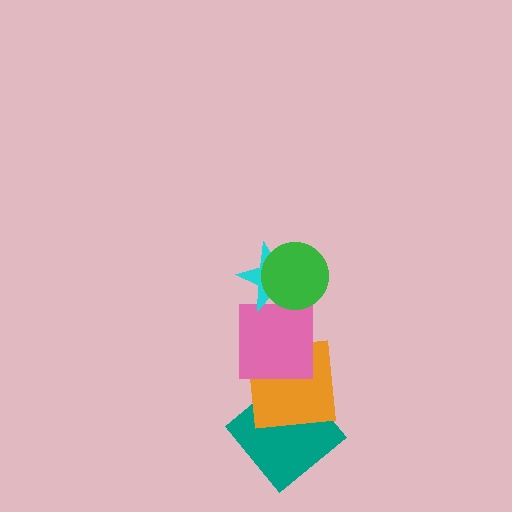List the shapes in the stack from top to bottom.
From top to bottom: the green circle, the cyan star, the pink square, the orange square, the teal diamond.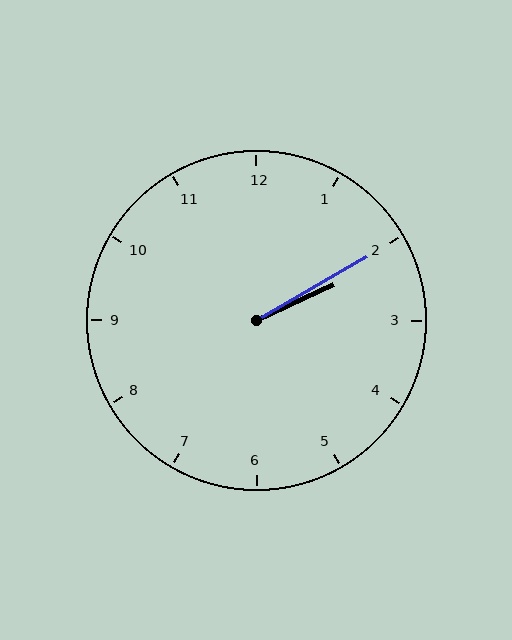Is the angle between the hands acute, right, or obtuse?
It is acute.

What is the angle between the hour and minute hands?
Approximately 5 degrees.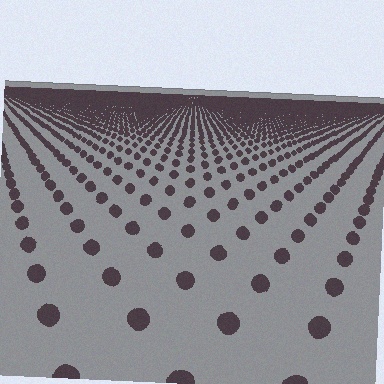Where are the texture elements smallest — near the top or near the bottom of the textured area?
Near the top.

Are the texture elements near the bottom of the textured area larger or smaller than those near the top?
Larger. Near the bottom, elements are closer to the viewer and appear at a bigger on-screen size.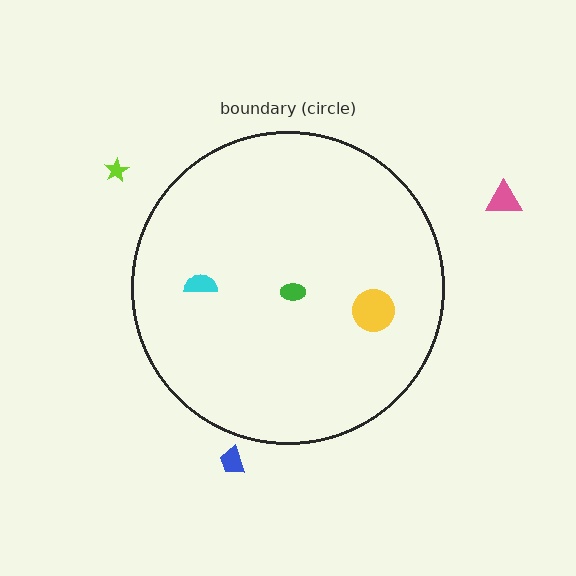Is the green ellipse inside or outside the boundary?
Inside.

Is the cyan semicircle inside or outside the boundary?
Inside.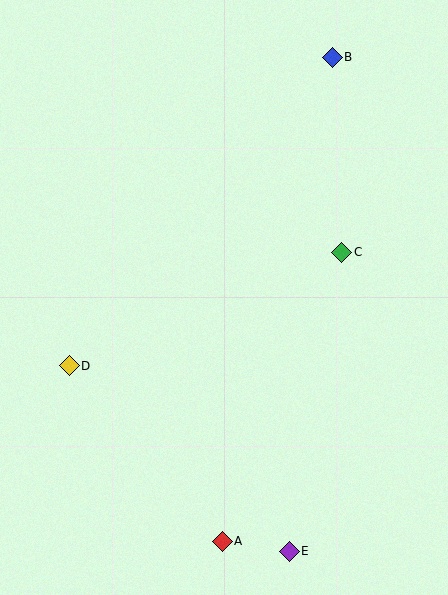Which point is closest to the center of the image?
Point C at (342, 252) is closest to the center.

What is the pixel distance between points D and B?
The distance between D and B is 405 pixels.